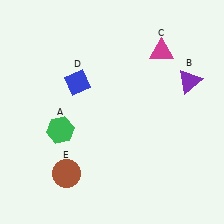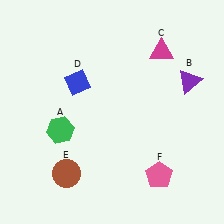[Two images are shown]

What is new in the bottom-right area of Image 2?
A pink pentagon (F) was added in the bottom-right area of Image 2.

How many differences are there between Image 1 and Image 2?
There is 1 difference between the two images.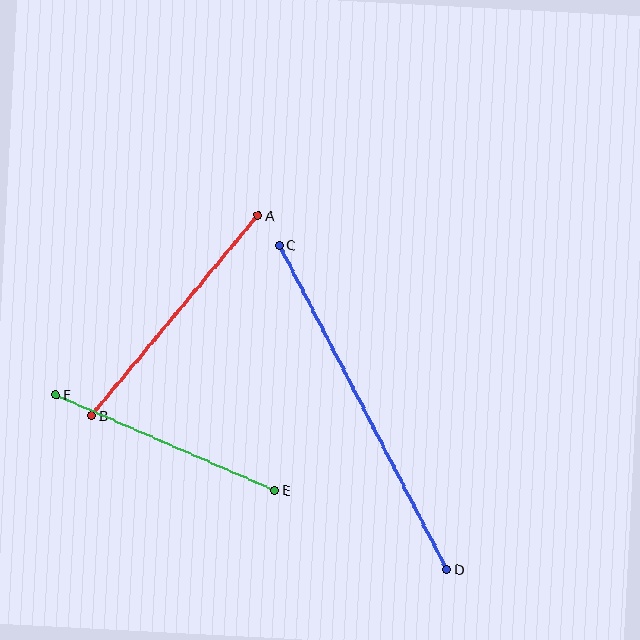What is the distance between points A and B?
The distance is approximately 261 pixels.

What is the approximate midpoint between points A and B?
The midpoint is at approximately (175, 315) pixels.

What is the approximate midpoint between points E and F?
The midpoint is at approximately (165, 443) pixels.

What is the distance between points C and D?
The distance is approximately 365 pixels.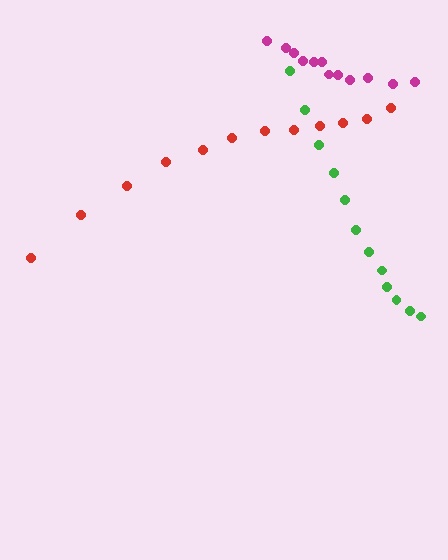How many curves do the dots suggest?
There are 3 distinct paths.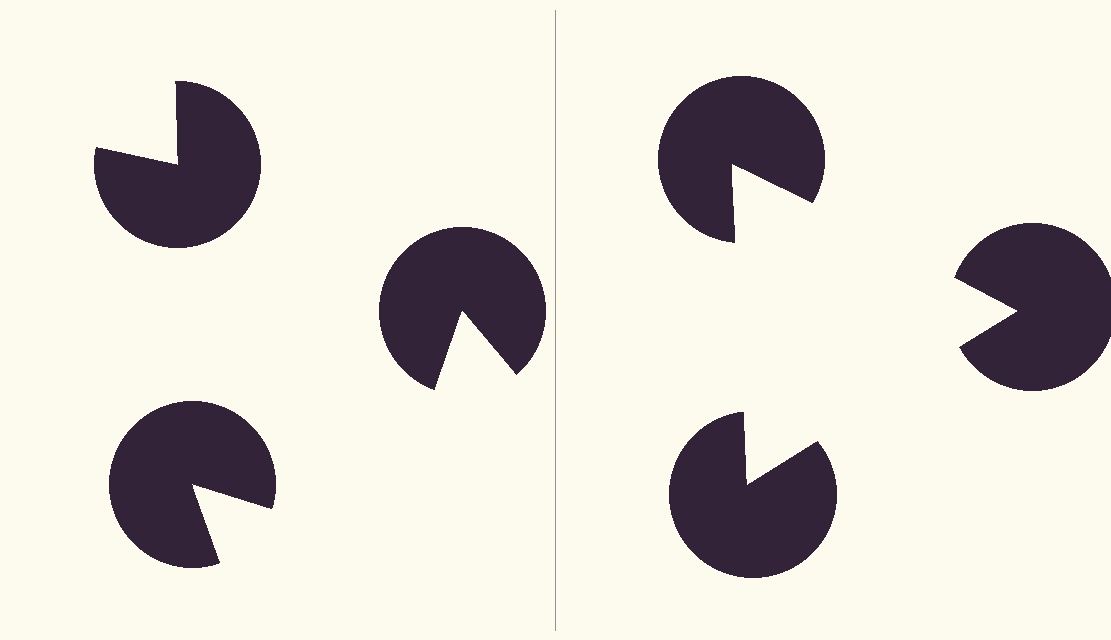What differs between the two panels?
The pac-man discs are positioned identically on both sides; only the wedge orientations differ. On the right they align to a triangle; on the left they are misaligned.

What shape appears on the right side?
An illusory triangle.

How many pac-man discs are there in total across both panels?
6 — 3 on each side.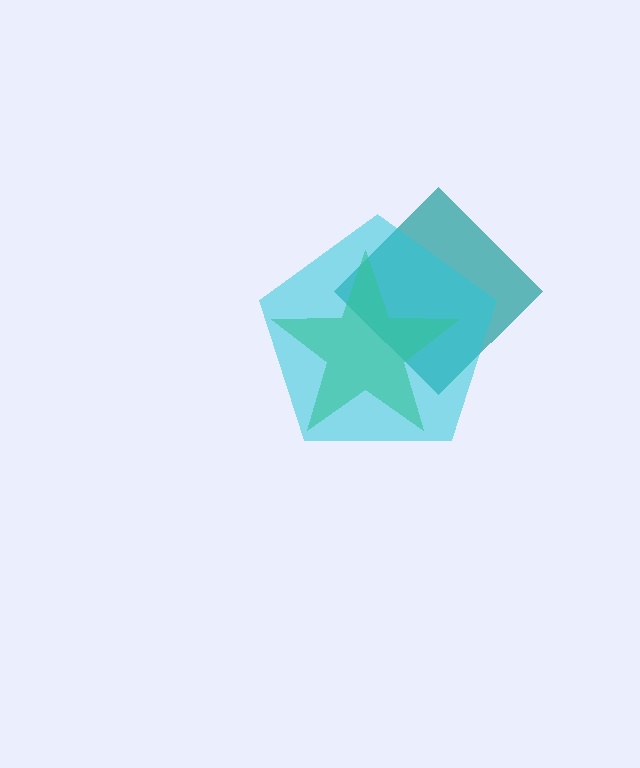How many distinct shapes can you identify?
There are 3 distinct shapes: a teal diamond, a green star, a cyan pentagon.